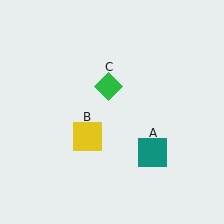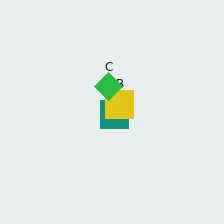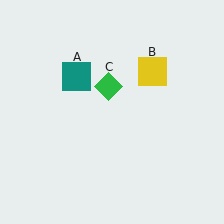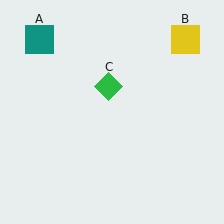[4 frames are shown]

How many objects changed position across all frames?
2 objects changed position: teal square (object A), yellow square (object B).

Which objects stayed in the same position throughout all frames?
Green diamond (object C) remained stationary.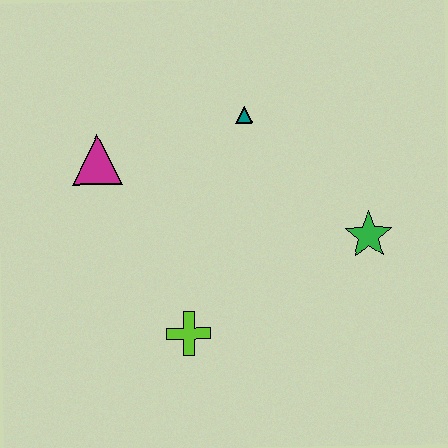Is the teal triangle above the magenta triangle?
Yes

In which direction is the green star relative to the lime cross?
The green star is to the right of the lime cross.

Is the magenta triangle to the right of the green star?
No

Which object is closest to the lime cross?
The magenta triangle is closest to the lime cross.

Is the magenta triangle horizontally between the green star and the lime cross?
No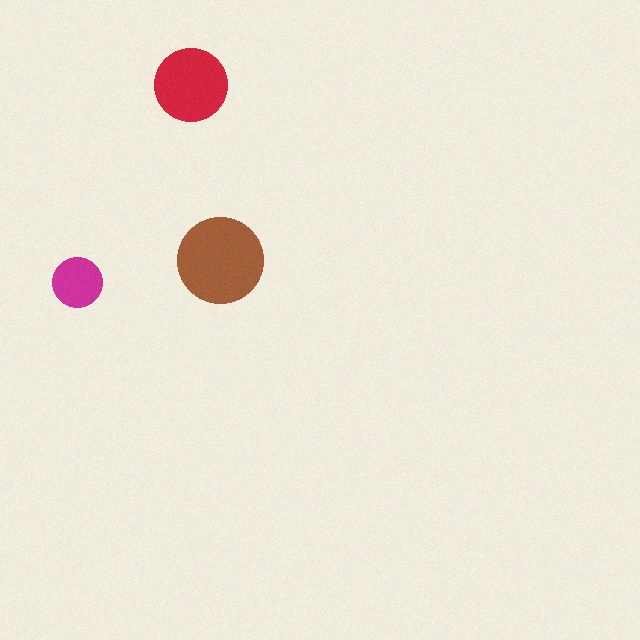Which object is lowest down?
The magenta circle is bottommost.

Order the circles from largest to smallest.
the brown one, the red one, the magenta one.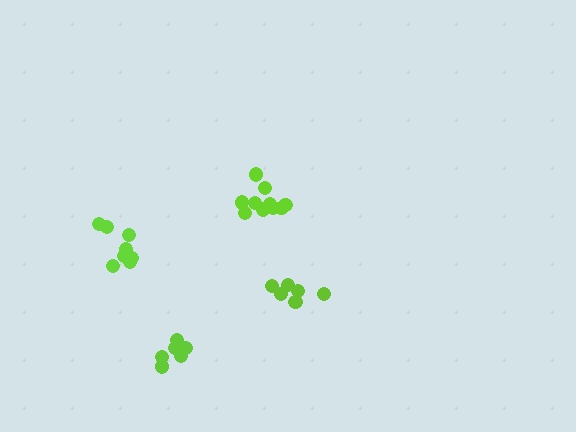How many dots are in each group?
Group 1: 6 dots, Group 2: 10 dots, Group 3: 8 dots, Group 4: 8 dots (32 total).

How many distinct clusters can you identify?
There are 4 distinct clusters.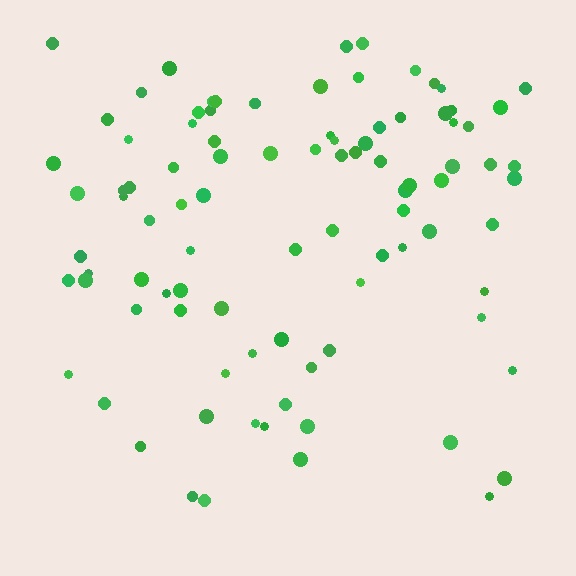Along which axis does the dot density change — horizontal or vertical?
Vertical.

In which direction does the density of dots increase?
From bottom to top, with the top side densest.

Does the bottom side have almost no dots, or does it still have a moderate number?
Still a moderate number, just noticeably fewer than the top.